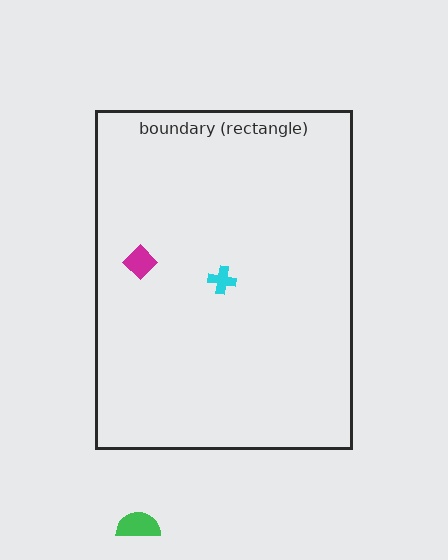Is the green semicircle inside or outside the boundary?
Outside.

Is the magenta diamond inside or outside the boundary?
Inside.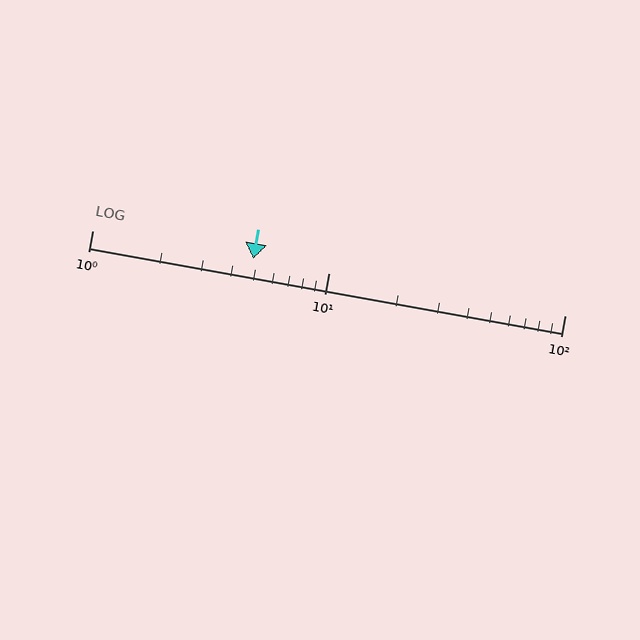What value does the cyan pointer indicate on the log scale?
The pointer indicates approximately 4.8.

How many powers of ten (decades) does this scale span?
The scale spans 2 decades, from 1 to 100.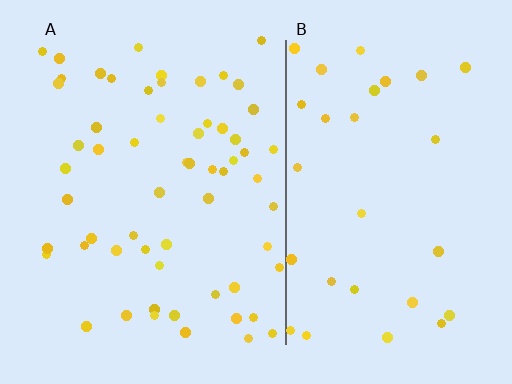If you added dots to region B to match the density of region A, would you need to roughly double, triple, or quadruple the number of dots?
Approximately double.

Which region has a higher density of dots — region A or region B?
A (the left).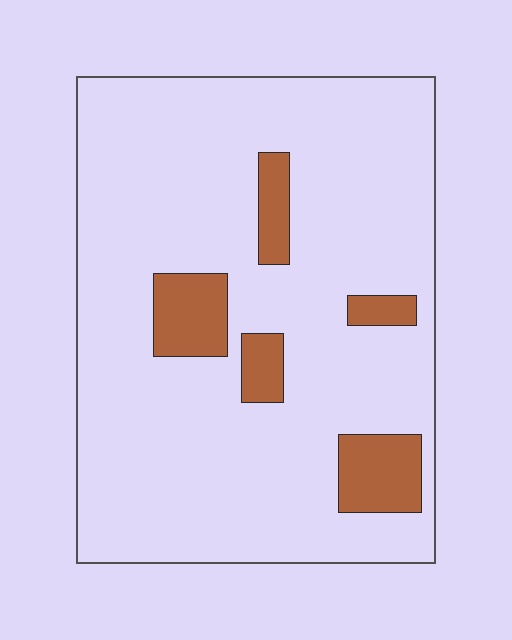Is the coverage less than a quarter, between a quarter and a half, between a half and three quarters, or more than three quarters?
Less than a quarter.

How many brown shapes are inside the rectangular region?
5.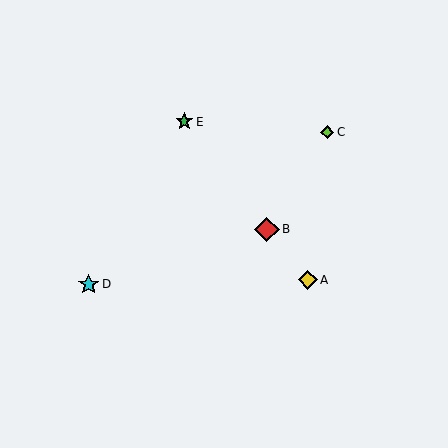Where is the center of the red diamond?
The center of the red diamond is at (267, 229).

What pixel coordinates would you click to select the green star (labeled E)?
Click at (184, 122) to select the green star E.